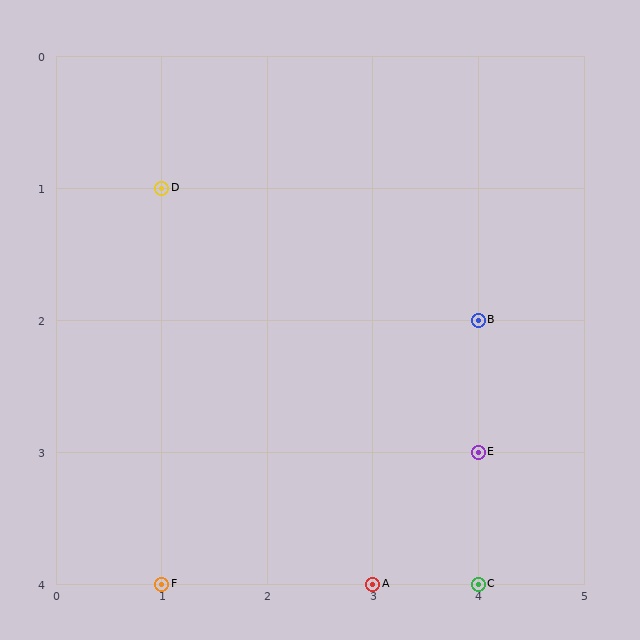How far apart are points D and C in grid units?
Points D and C are 3 columns and 3 rows apart (about 4.2 grid units diagonally).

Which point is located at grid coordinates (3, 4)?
Point A is at (3, 4).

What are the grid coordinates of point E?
Point E is at grid coordinates (4, 3).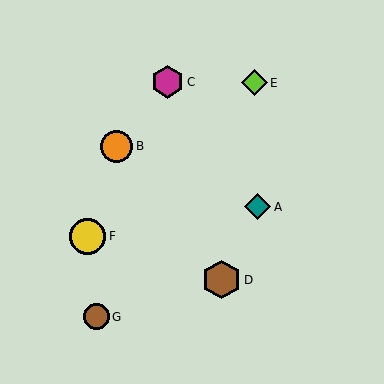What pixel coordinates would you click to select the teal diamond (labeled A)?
Click at (258, 207) to select the teal diamond A.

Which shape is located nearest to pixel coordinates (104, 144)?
The orange circle (labeled B) at (117, 146) is nearest to that location.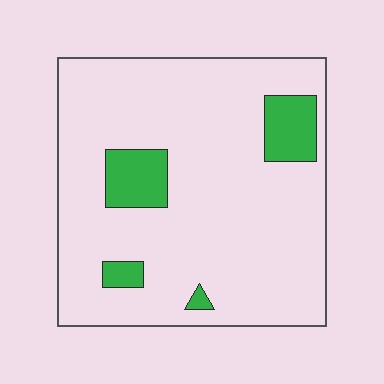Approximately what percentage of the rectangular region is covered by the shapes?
Approximately 10%.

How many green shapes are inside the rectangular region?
4.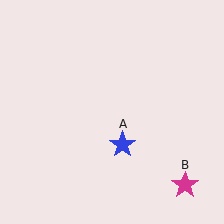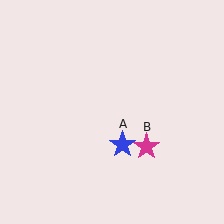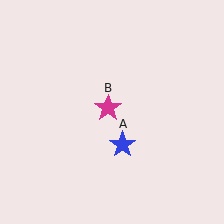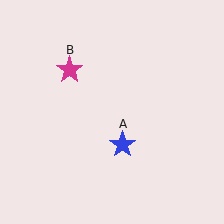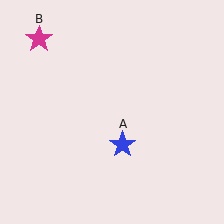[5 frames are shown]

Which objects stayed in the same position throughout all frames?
Blue star (object A) remained stationary.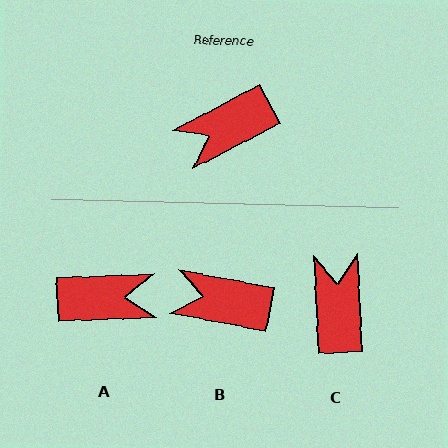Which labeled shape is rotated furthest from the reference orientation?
A, about 154 degrees away.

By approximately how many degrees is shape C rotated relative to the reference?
Approximately 115 degrees clockwise.